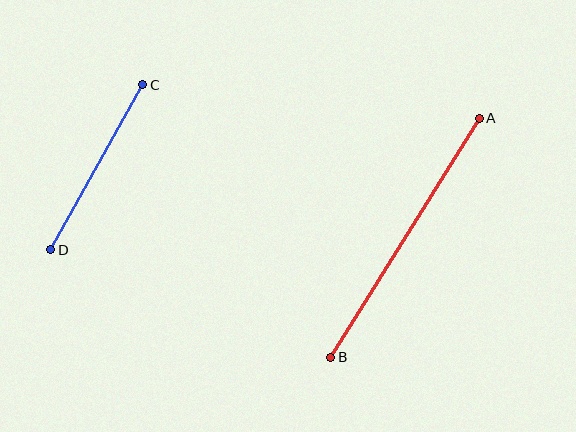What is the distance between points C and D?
The distance is approximately 189 pixels.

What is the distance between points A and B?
The distance is approximately 281 pixels.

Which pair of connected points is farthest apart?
Points A and B are farthest apart.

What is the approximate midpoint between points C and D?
The midpoint is at approximately (97, 167) pixels.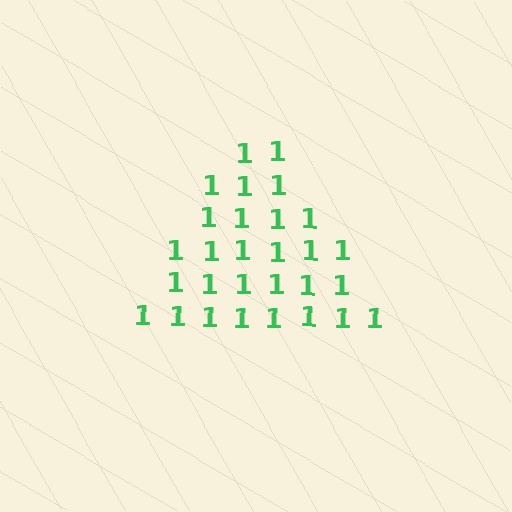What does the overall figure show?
The overall figure shows a triangle.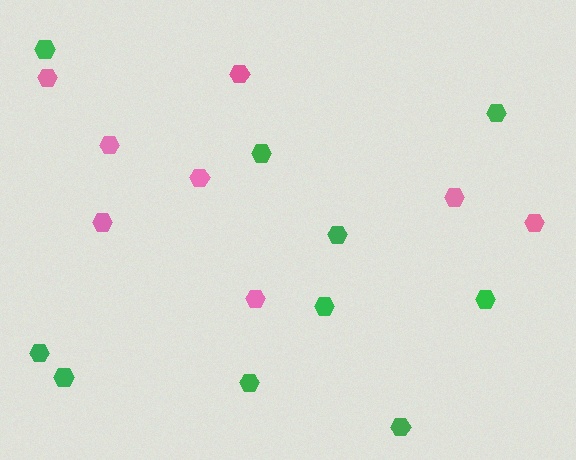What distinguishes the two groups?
There are 2 groups: one group of green hexagons (10) and one group of pink hexagons (8).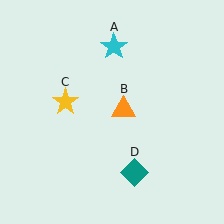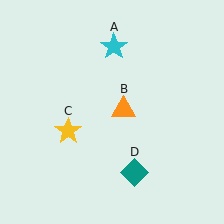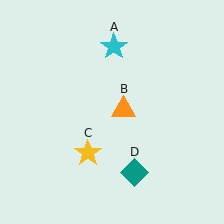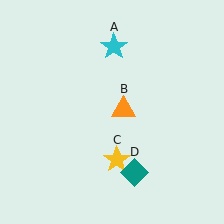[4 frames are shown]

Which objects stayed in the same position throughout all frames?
Cyan star (object A) and orange triangle (object B) and teal diamond (object D) remained stationary.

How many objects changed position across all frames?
1 object changed position: yellow star (object C).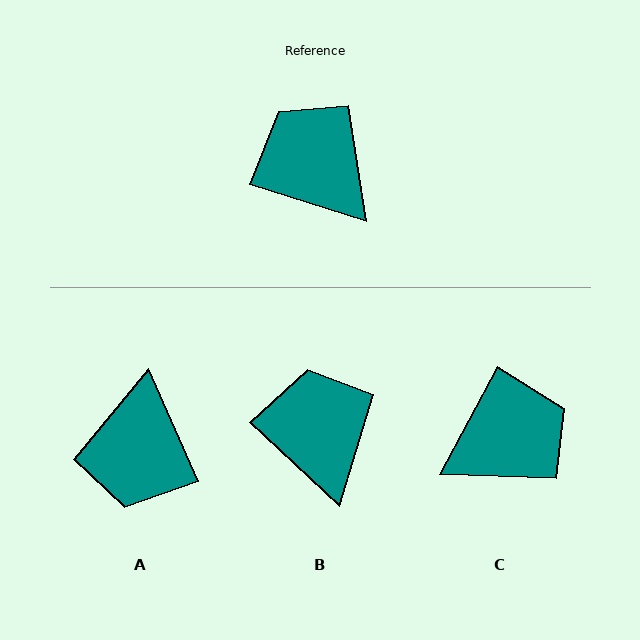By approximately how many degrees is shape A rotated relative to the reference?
Approximately 132 degrees counter-clockwise.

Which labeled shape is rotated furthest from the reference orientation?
A, about 132 degrees away.